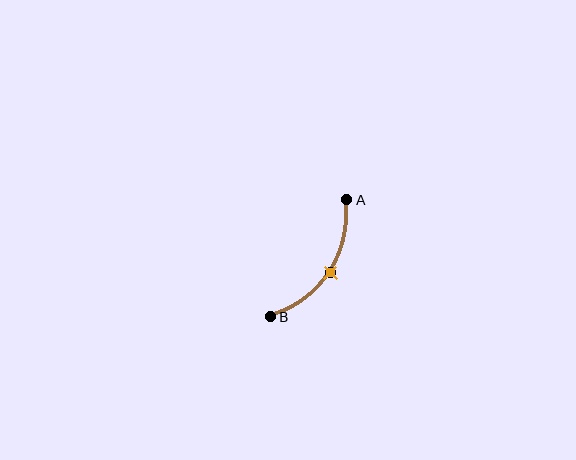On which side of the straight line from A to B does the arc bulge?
The arc bulges to the right of the straight line connecting A and B.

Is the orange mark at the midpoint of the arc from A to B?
Yes. The orange mark lies on the arc at equal arc-length from both A and B — it is the arc midpoint.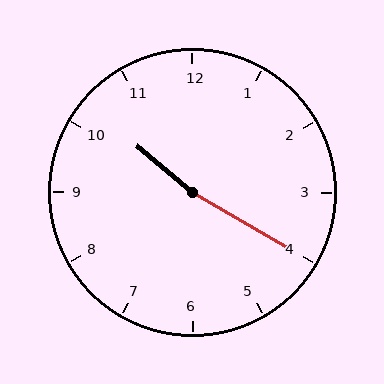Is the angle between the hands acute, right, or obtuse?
It is obtuse.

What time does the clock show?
10:20.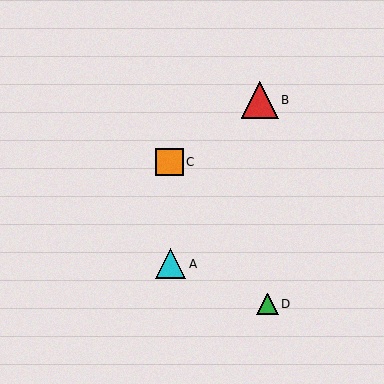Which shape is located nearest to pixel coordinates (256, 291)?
The green triangle (labeled D) at (267, 304) is nearest to that location.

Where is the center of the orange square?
The center of the orange square is at (169, 162).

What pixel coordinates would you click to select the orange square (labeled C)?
Click at (169, 162) to select the orange square C.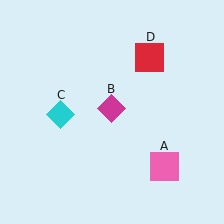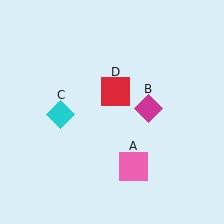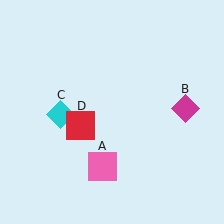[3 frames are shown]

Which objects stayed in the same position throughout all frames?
Cyan diamond (object C) remained stationary.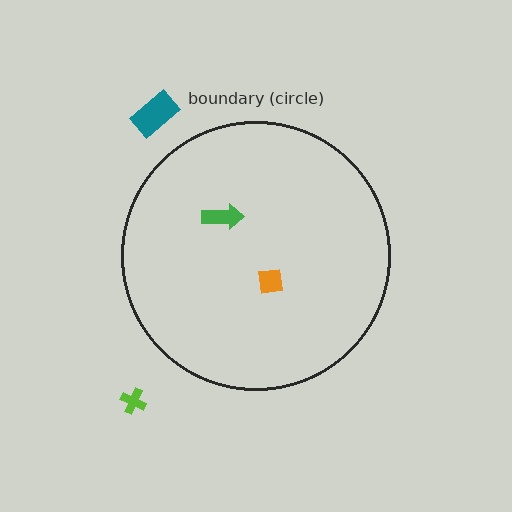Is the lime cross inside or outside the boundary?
Outside.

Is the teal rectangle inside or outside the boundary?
Outside.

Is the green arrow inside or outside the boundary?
Inside.